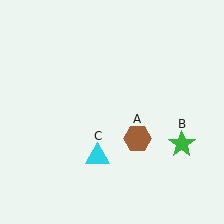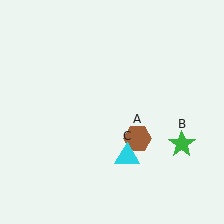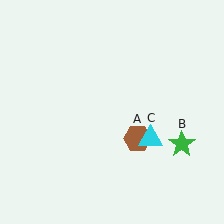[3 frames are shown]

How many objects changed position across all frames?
1 object changed position: cyan triangle (object C).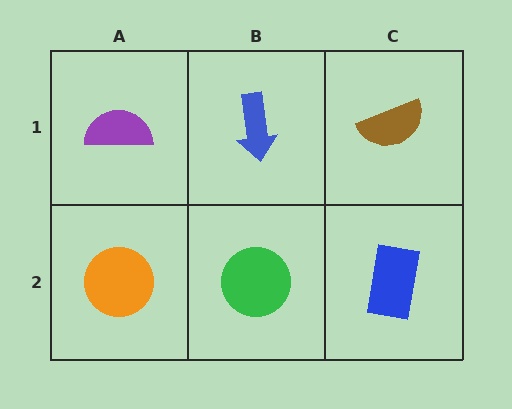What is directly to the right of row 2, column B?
A blue rectangle.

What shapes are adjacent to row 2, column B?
A blue arrow (row 1, column B), an orange circle (row 2, column A), a blue rectangle (row 2, column C).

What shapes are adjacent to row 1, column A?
An orange circle (row 2, column A), a blue arrow (row 1, column B).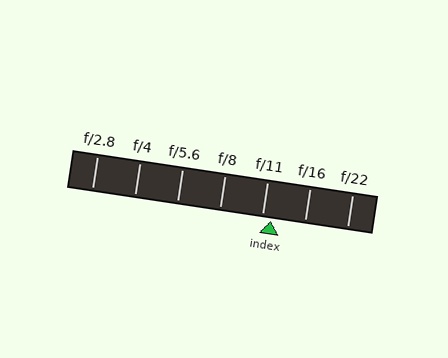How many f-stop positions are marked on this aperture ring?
There are 7 f-stop positions marked.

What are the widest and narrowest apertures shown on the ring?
The widest aperture shown is f/2.8 and the narrowest is f/22.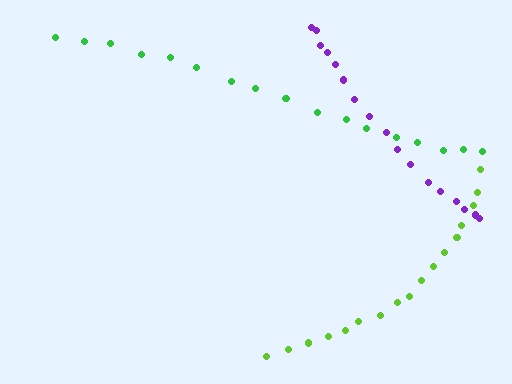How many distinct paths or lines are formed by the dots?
There are 3 distinct paths.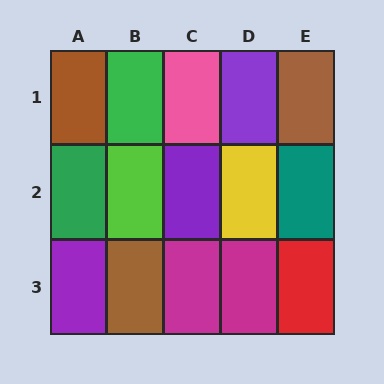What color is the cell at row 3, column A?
Purple.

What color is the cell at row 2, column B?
Lime.